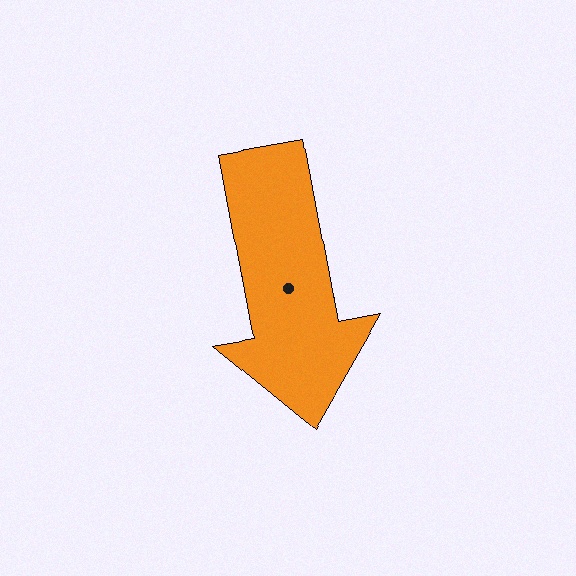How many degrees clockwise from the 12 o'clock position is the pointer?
Approximately 170 degrees.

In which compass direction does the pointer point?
South.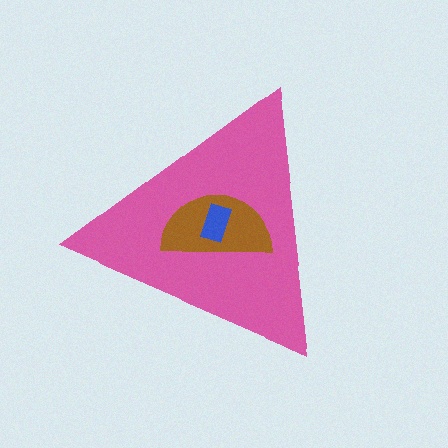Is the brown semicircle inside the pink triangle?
Yes.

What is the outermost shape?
The pink triangle.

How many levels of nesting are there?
3.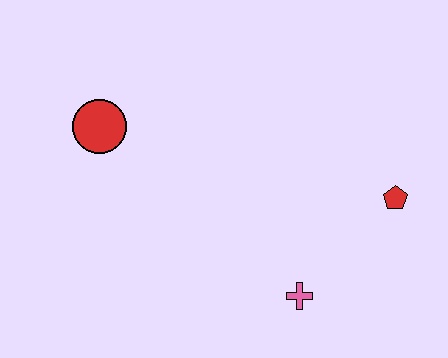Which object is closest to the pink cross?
The red pentagon is closest to the pink cross.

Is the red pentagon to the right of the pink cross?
Yes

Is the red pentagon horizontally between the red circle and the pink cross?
No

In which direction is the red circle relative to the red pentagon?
The red circle is to the left of the red pentagon.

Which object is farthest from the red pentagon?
The red circle is farthest from the red pentagon.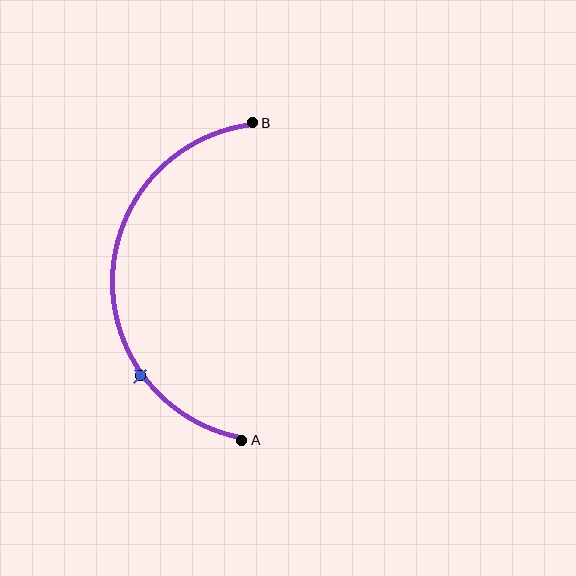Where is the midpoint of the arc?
The arc midpoint is the point on the curve farthest from the straight line joining A and B. It sits to the left of that line.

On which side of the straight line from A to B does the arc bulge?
The arc bulges to the left of the straight line connecting A and B.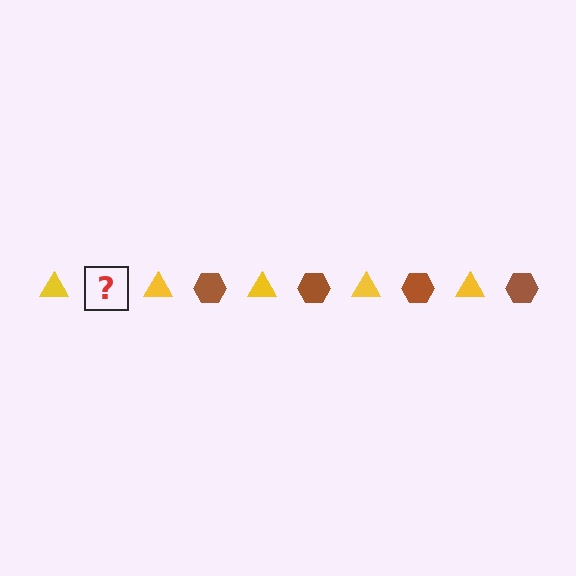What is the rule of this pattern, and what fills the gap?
The rule is that the pattern alternates between yellow triangle and brown hexagon. The gap should be filled with a brown hexagon.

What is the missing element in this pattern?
The missing element is a brown hexagon.